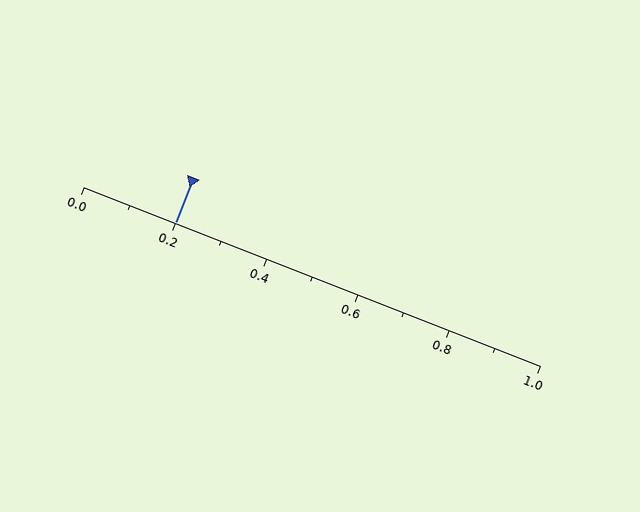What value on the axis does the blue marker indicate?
The marker indicates approximately 0.2.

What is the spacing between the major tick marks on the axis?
The major ticks are spaced 0.2 apart.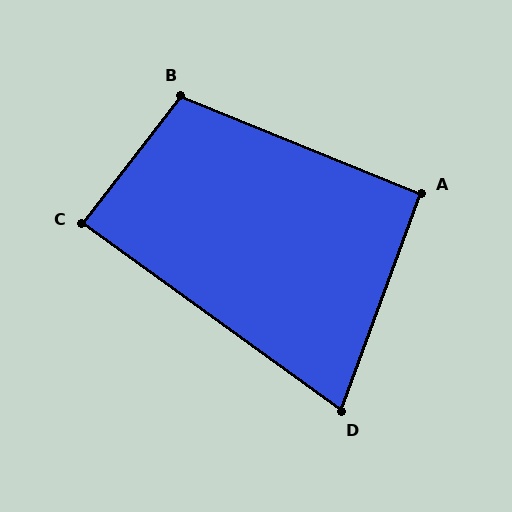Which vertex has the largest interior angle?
B, at approximately 106 degrees.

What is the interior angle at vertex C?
Approximately 88 degrees (approximately right).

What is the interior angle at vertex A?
Approximately 92 degrees (approximately right).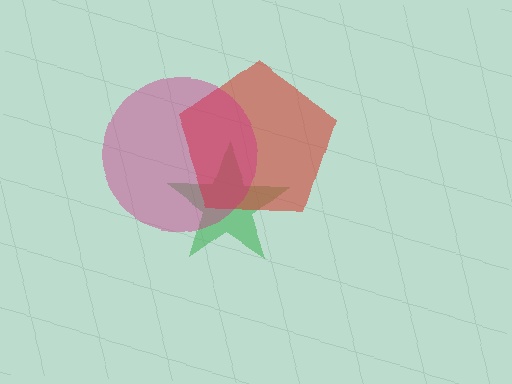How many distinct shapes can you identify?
There are 3 distinct shapes: a green star, a red pentagon, a magenta circle.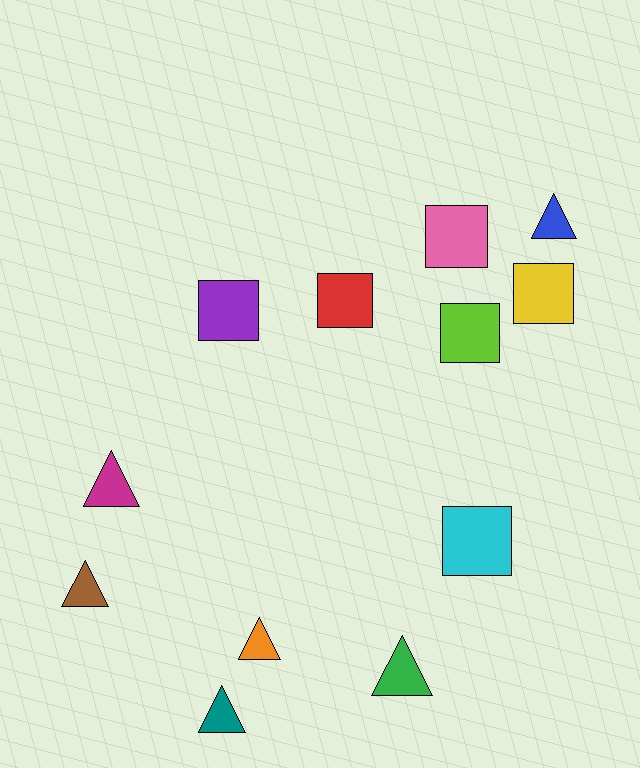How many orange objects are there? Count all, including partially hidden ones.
There is 1 orange object.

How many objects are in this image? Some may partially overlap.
There are 12 objects.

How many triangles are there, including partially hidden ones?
There are 6 triangles.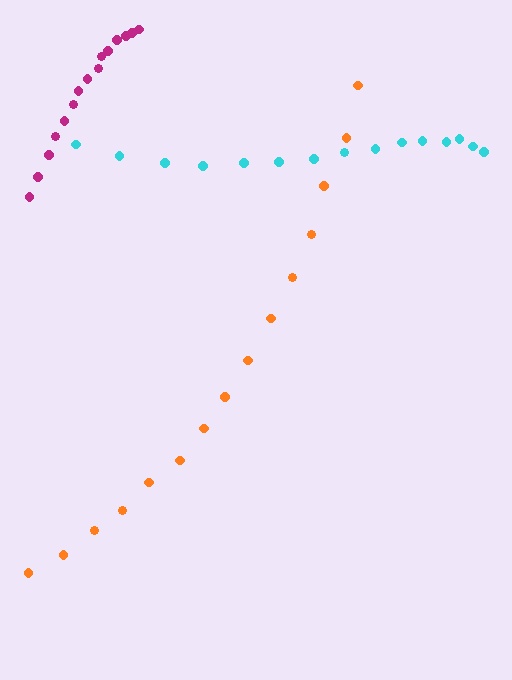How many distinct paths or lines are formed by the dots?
There are 3 distinct paths.